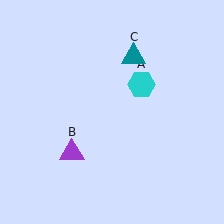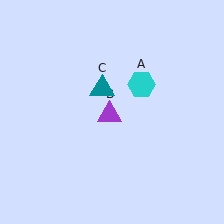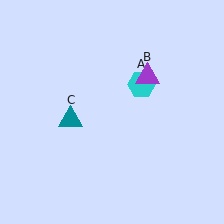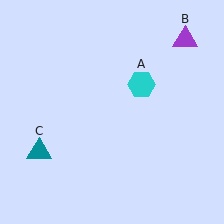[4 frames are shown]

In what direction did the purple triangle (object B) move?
The purple triangle (object B) moved up and to the right.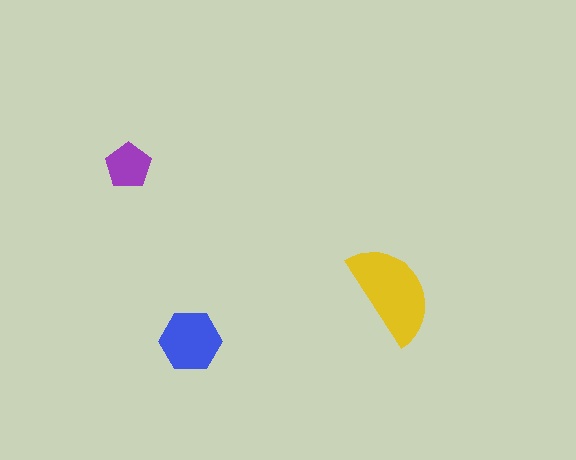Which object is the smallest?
The purple pentagon.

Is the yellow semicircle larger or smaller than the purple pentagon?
Larger.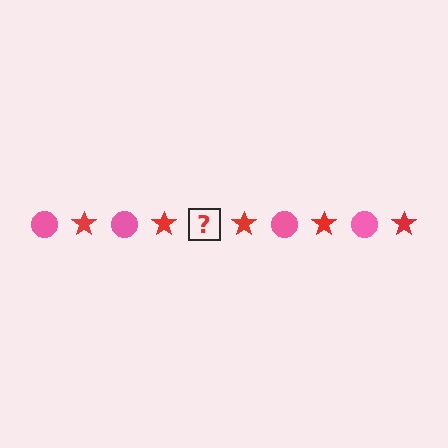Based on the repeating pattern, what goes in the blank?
The blank should be a pink circle.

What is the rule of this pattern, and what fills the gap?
The rule is that the pattern alternates between pink circle and red star. The gap should be filled with a pink circle.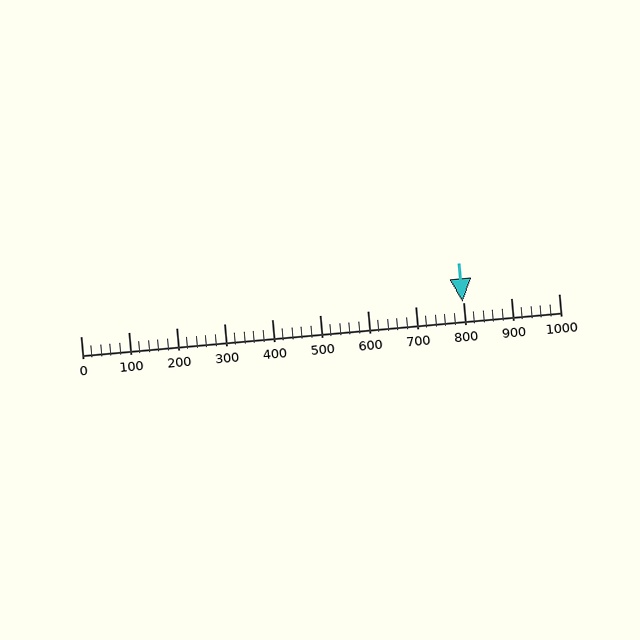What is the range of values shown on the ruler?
The ruler shows values from 0 to 1000.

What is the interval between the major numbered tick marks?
The major tick marks are spaced 100 units apart.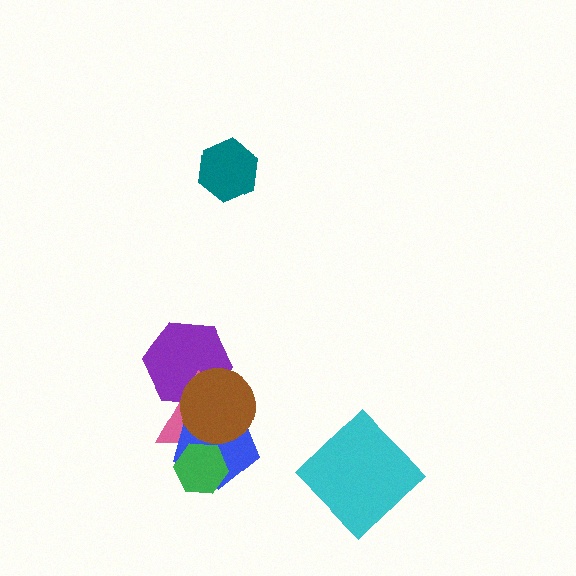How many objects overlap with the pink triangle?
4 objects overlap with the pink triangle.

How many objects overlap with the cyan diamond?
0 objects overlap with the cyan diamond.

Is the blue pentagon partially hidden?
Yes, it is partially covered by another shape.